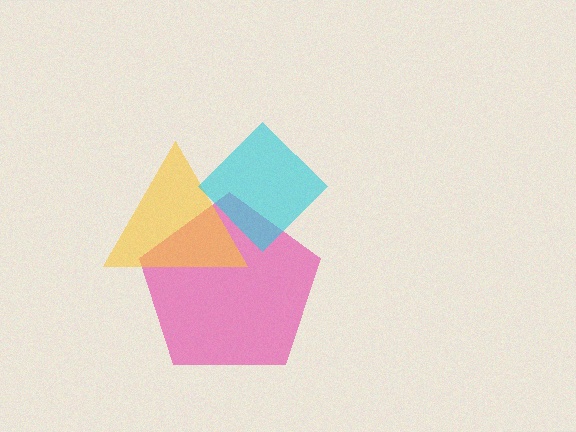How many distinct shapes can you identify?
There are 3 distinct shapes: a pink pentagon, a yellow triangle, a cyan diamond.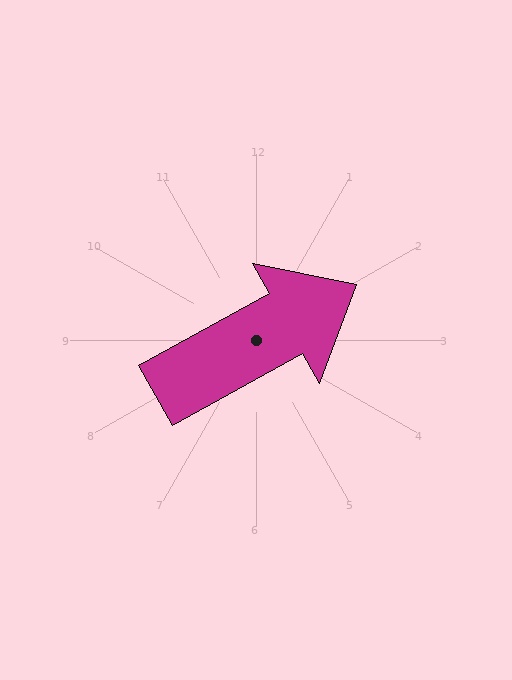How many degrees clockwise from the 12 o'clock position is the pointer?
Approximately 61 degrees.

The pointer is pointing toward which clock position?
Roughly 2 o'clock.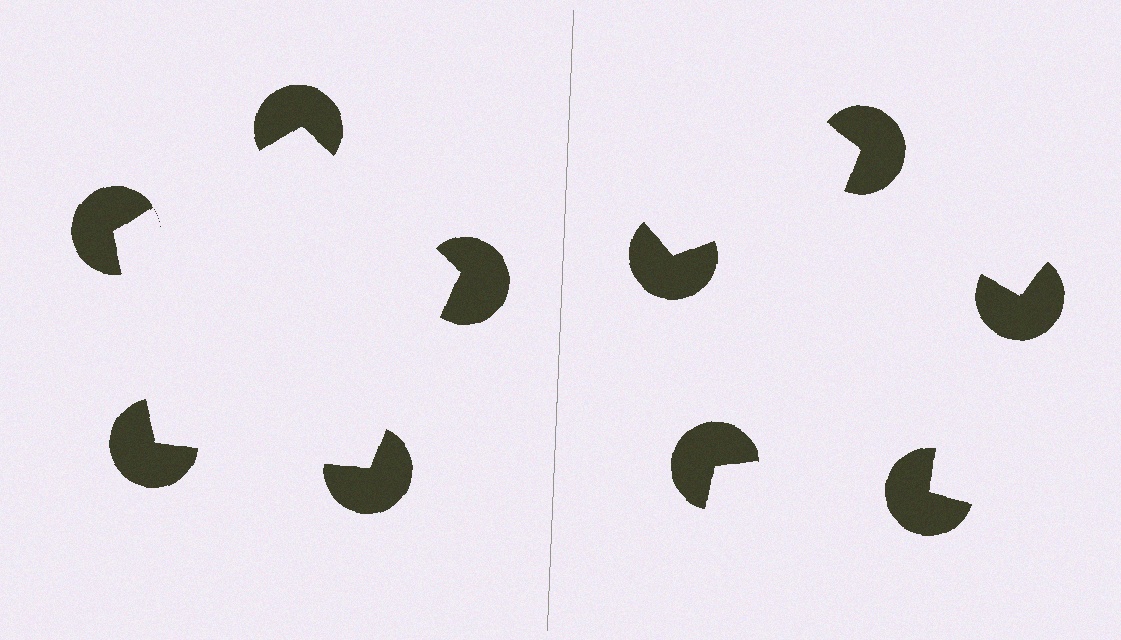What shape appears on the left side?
An illusory pentagon.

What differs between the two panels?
The pac-man discs are positioned identically on both sides; only the wedge orientations differ. On the left they align to a pentagon; on the right they are misaligned.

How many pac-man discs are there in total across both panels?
10 — 5 on each side.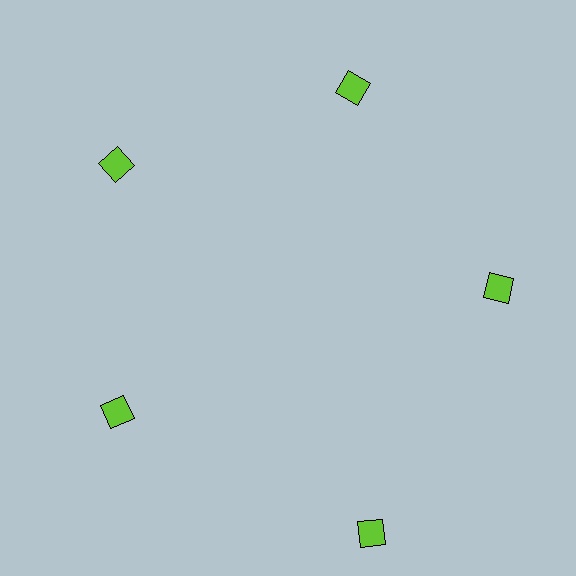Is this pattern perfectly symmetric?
No. The 5 lime squares are arranged in a ring, but one element near the 5 o'clock position is pushed outward from the center, breaking the 5-fold rotational symmetry.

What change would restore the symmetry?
The symmetry would be restored by moving it inward, back onto the ring so that all 5 squares sit at equal angles and equal distance from the center.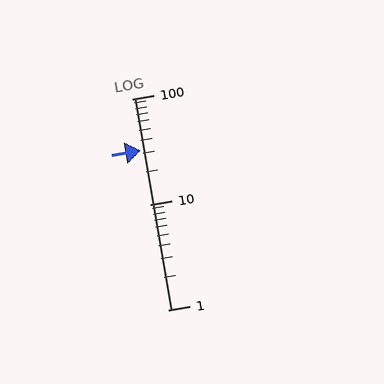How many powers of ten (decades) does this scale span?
The scale spans 2 decades, from 1 to 100.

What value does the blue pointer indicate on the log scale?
The pointer indicates approximately 32.